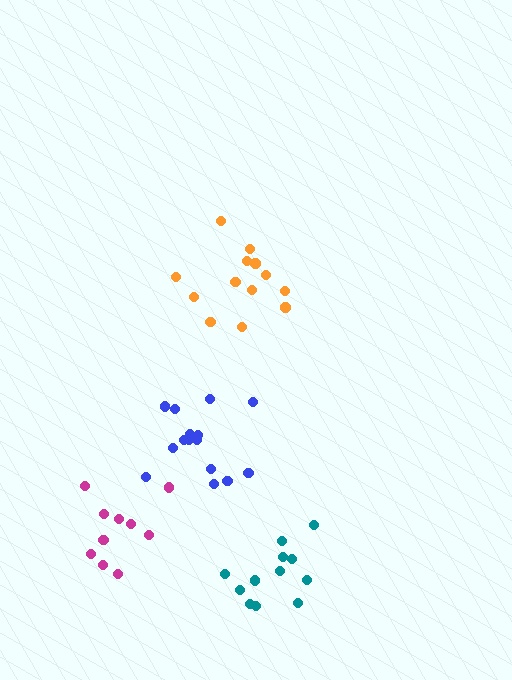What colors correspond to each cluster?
The clusters are colored: blue, orange, magenta, teal.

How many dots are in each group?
Group 1: 15 dots, Group 2: 13 dots, Group 3: 10 dots, Group 4: 12 dots (50 total).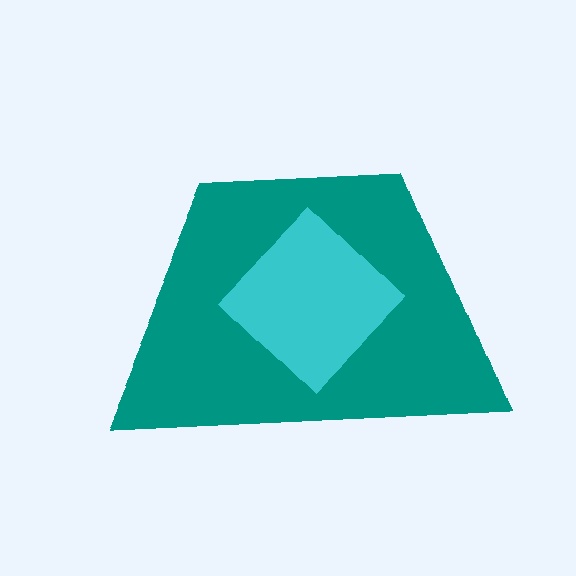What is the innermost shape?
The cyan diamond.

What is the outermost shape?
The teal trapezoid.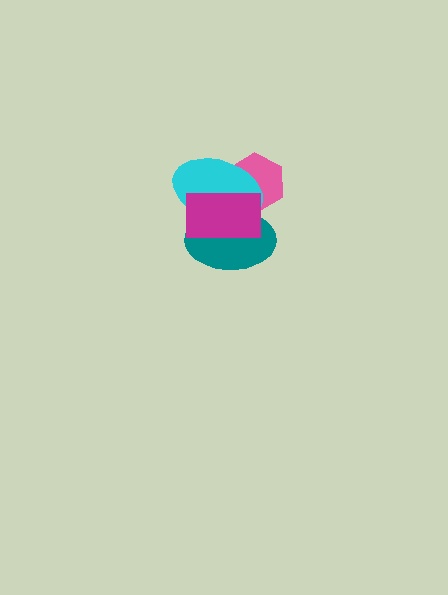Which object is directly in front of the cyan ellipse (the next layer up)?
The teal ellipse is directly in front of the cyan ellipse.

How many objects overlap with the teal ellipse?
3 objects overlap with the teal ellipse.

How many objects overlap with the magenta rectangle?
3 objects overlap with the magenta rectangle.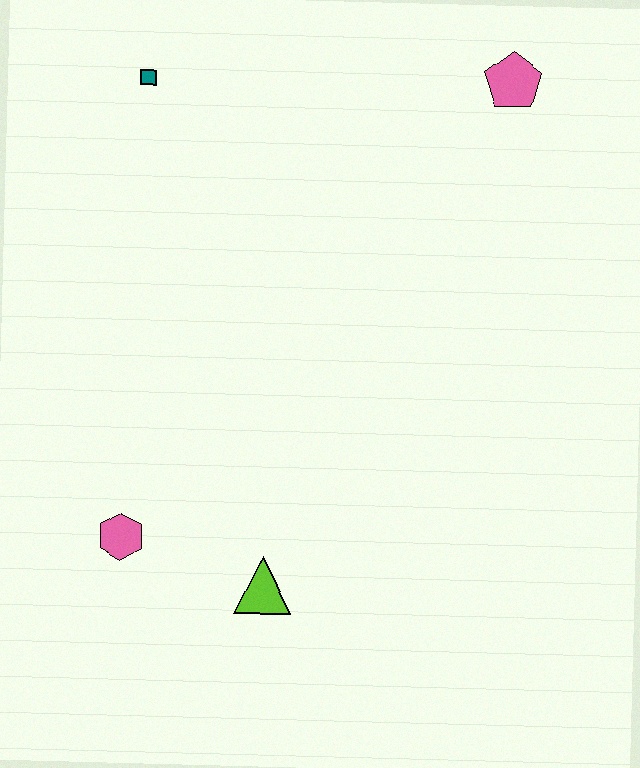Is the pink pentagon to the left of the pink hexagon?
No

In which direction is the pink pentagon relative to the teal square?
The pink pentagon is to the right of the teal square.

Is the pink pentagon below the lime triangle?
No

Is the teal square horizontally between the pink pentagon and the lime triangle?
No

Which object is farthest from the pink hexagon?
The pink pentagon is farthest from the pink hexagon.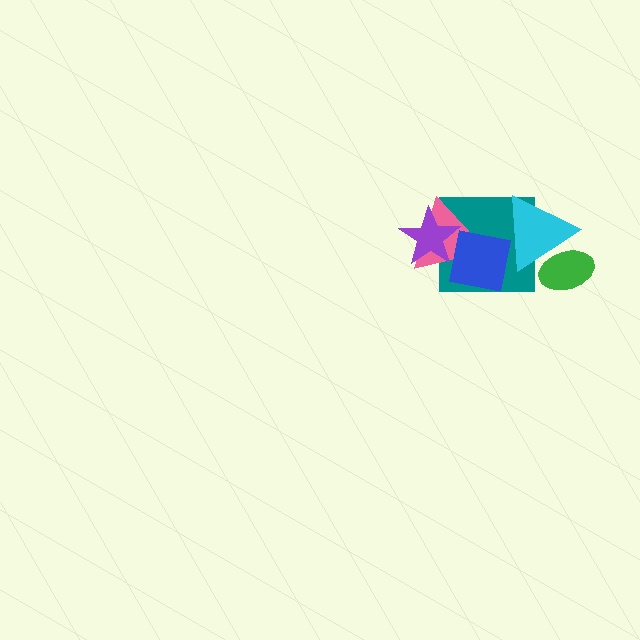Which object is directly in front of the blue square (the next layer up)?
The cyan triangle is directly in front of the blue square.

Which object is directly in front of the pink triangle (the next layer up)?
The blue square is directly in front of the pink triangle.